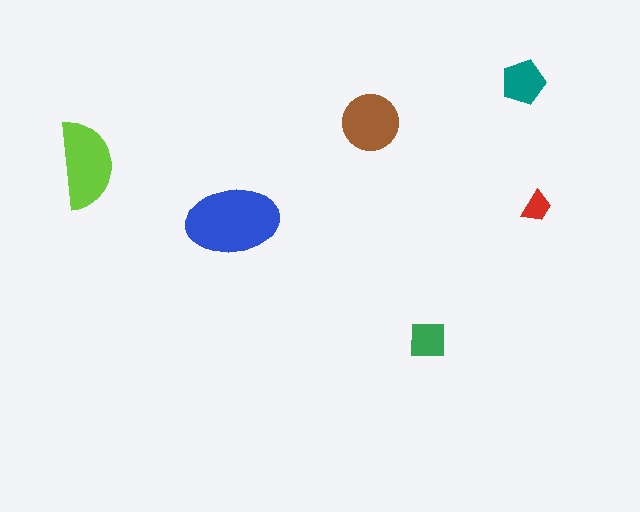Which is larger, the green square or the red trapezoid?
The green square.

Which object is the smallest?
The red trapezoid.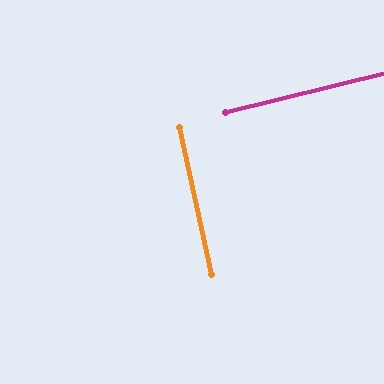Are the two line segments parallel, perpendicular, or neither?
Perpendicular — they meet at approximately 89°.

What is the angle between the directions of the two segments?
Approximately 89 degrees.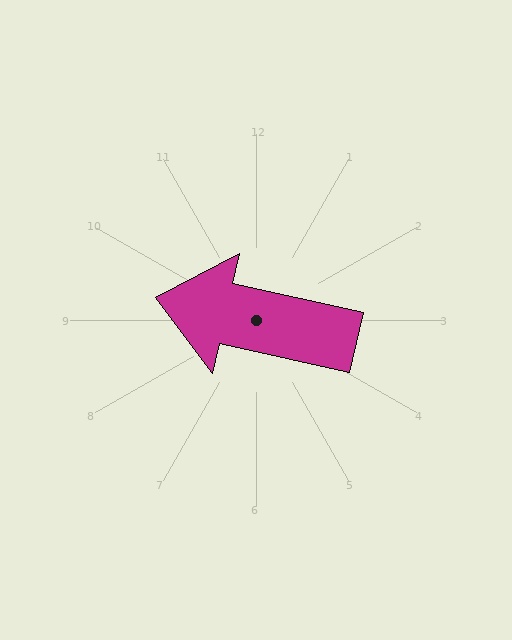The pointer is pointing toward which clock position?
Roughly 9 o'clock.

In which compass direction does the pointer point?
West.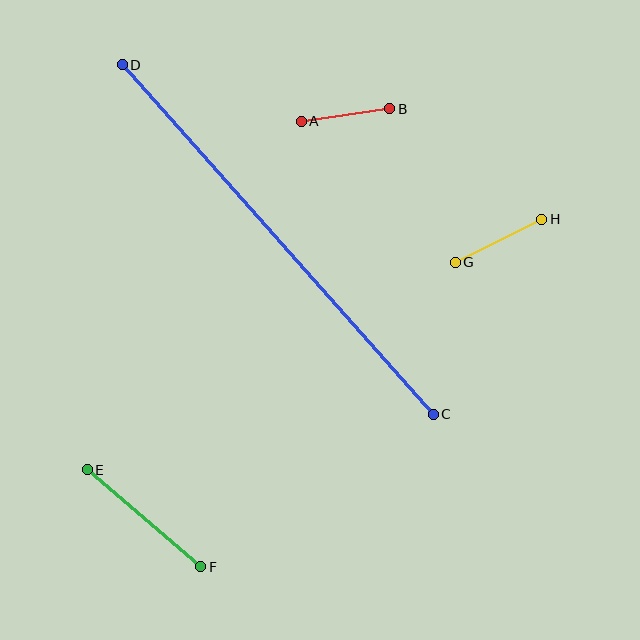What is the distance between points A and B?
The distance is approximately 89 pixels.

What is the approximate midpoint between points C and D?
The midpoint is at approximately (278, 239) pixels.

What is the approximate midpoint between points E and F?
The midpoint is at approximately (144, 518) pixels.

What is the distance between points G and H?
The distance is approximately 96 pixels.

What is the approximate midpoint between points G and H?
The midpoint is at approximately (498, 241) pixels.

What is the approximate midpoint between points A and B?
The midpoint is at approximately (346, 115) pixels.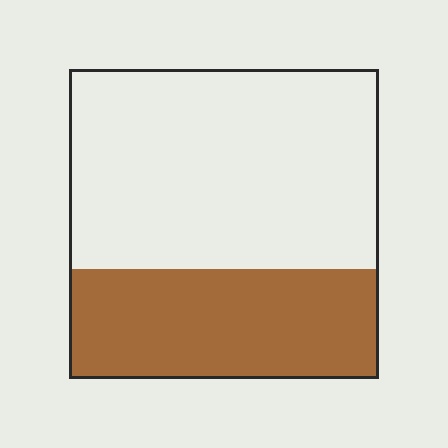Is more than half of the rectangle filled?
No.